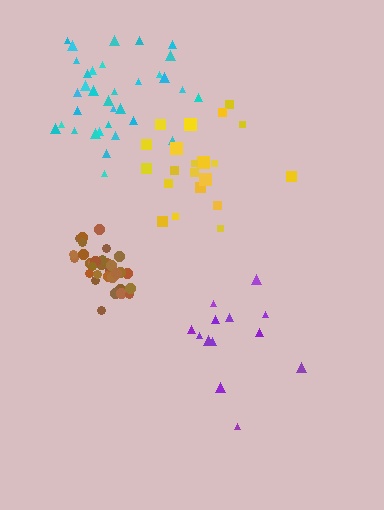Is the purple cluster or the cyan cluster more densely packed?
Cyan.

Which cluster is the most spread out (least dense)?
Purple.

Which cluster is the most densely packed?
Brown.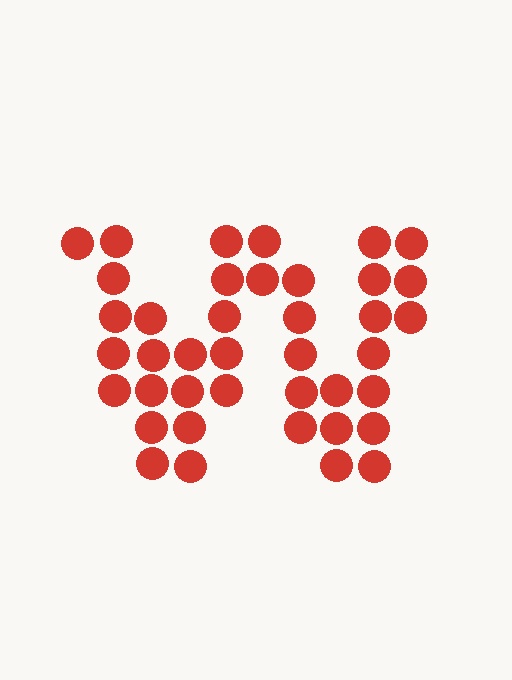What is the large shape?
The large shape is the letter W.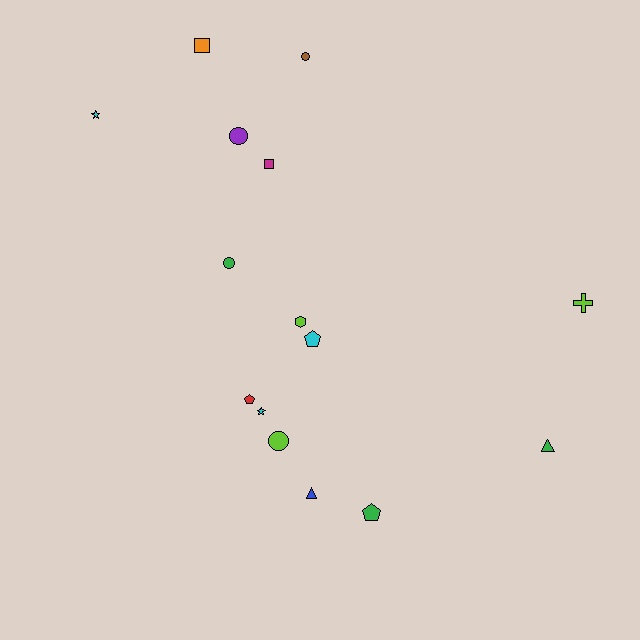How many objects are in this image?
There are 15 objects.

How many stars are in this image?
There are 2 stars.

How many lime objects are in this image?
There are 3 lime objects.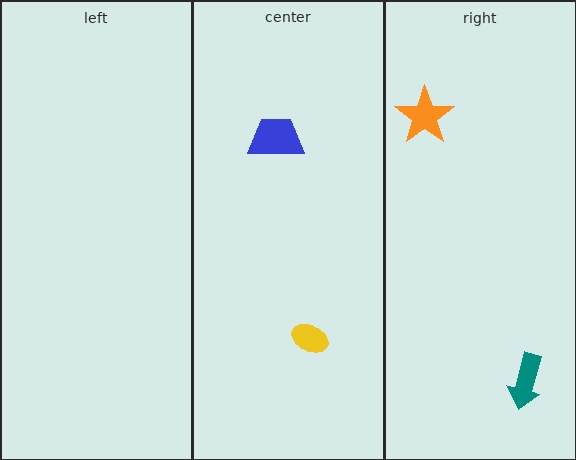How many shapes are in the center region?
2.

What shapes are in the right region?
The orange star, the teal arrow.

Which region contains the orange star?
The right region.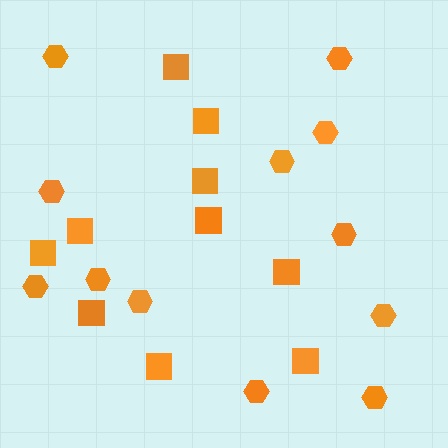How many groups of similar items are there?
There are 2 groups: one group of hexagons (12) and one group of squares (10).